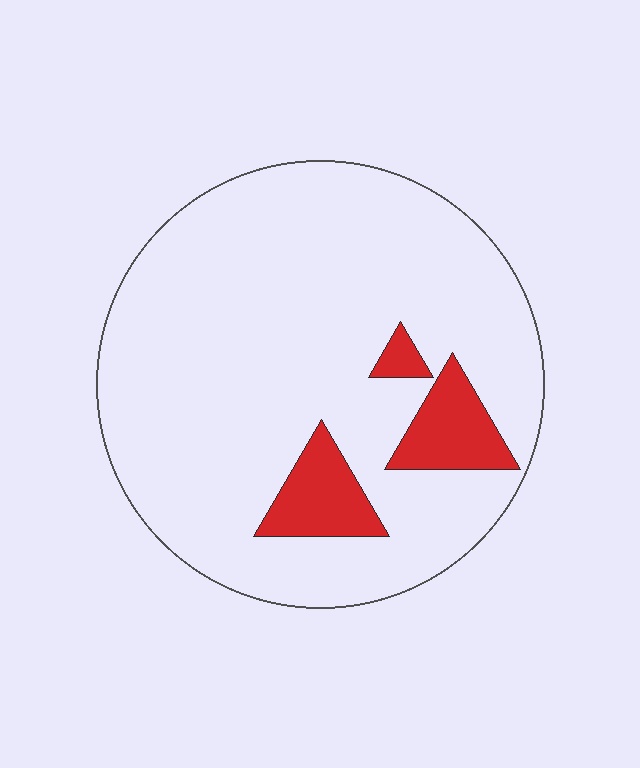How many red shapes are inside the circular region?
3.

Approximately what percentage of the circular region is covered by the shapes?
Approximately 10%.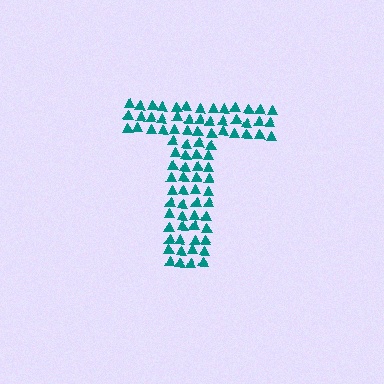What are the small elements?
The small elements are triangles.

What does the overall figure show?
The overall figure shows the letter T.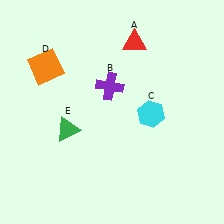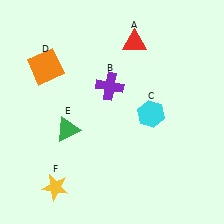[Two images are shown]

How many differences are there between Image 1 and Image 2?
There is 1 difference between the two images.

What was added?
A yellow star (F) was added in Image 2.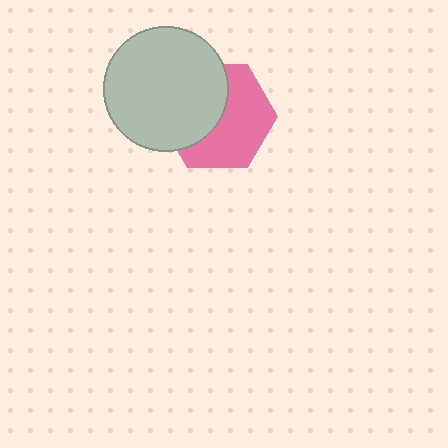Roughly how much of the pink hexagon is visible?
About half of it is visible (roughly 54%).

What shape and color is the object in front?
The object in front is a light gray circle.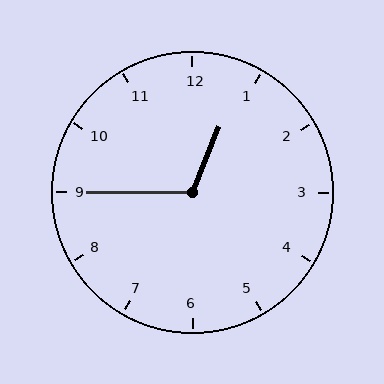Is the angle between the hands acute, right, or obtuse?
It is obtuse.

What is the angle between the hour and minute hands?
Approximately 112 degrees.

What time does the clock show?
12:45.